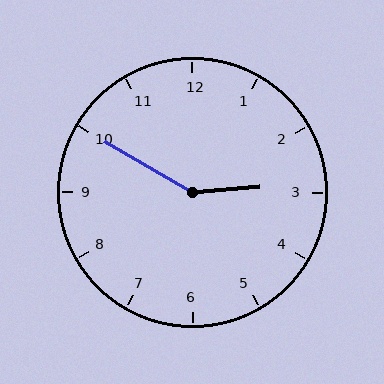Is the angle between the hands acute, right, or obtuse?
It is obtuse.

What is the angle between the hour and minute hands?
Approximately 145 degrees.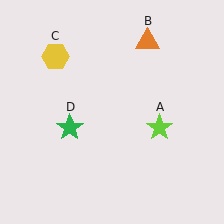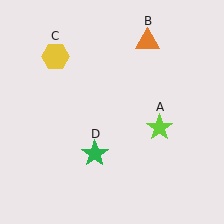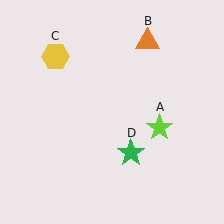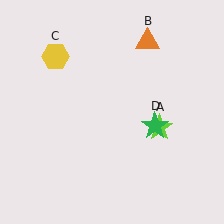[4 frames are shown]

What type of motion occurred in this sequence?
The green star (object D) rotated counterclockwise around the center of the scene.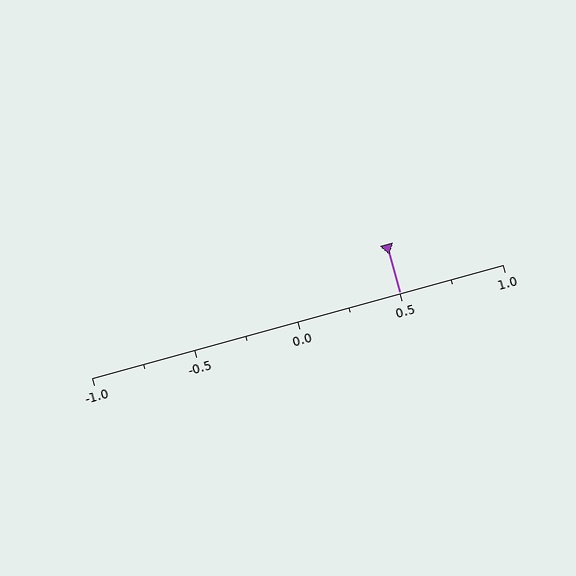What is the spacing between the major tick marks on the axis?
The major ticks are spaced 0.5 apart.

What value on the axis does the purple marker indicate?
The marker indicates approximately 0.5.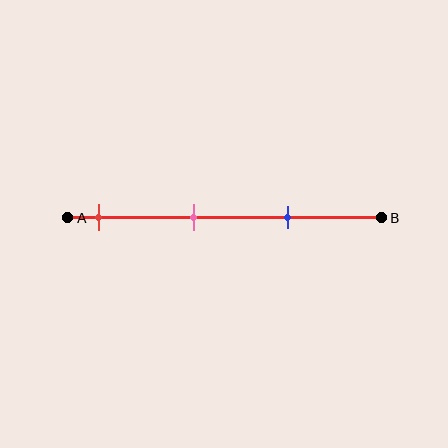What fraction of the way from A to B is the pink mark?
The pink mark is approximately 40% (0.4) of the way from A to B.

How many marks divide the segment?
There are 3 marks dividing the segment.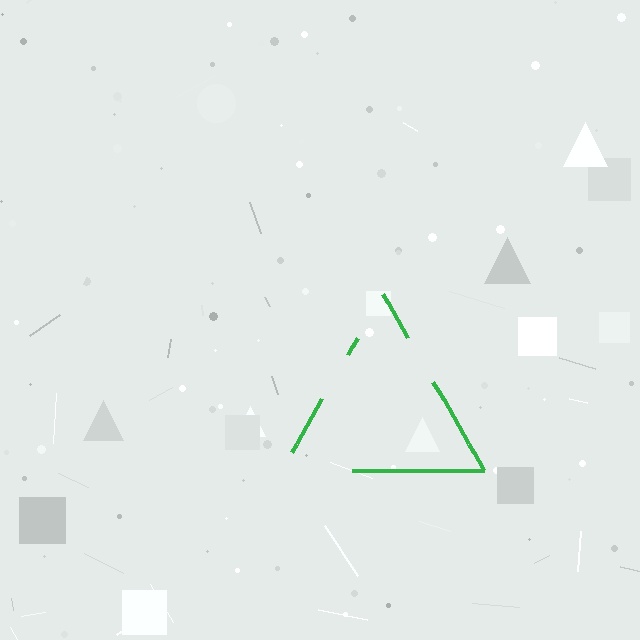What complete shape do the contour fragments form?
The contour fragments form a triangle.